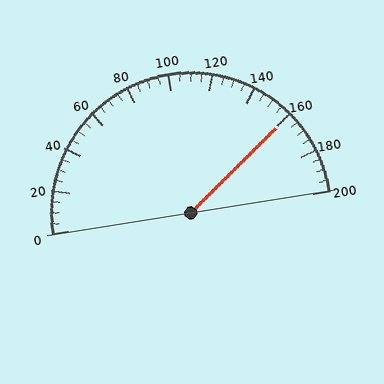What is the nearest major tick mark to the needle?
The nearest major tick mark is 160.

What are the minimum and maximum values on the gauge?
The gauge ranges from 0 to 200.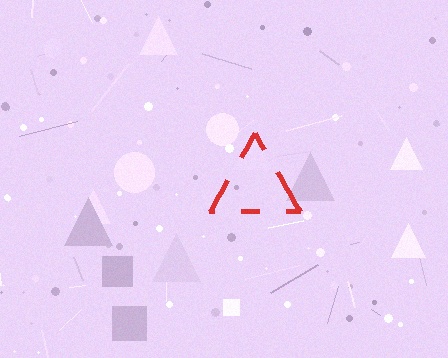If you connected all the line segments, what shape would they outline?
They would outline a triangle.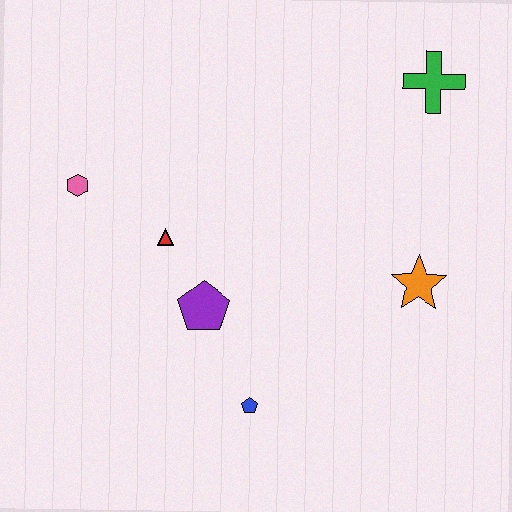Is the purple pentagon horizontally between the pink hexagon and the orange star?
Yes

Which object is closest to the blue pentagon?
The purple pentagon is closest to the blue pentagon.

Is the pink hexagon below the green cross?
Yes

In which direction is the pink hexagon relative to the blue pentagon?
The pink hexagon is above the blue pentagon.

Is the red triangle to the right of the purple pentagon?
No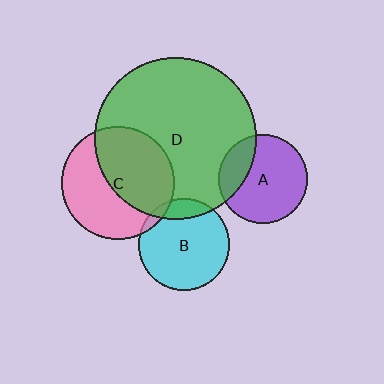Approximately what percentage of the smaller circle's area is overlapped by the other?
Approximately 5%.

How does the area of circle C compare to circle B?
Approximately 1.5 times.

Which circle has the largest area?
Circle D (green).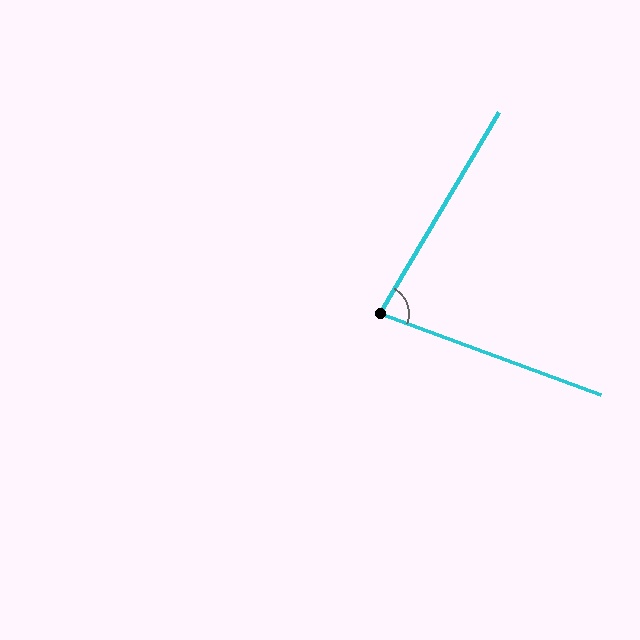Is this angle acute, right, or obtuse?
It is acute.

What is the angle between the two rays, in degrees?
Approximately 79 degrees.